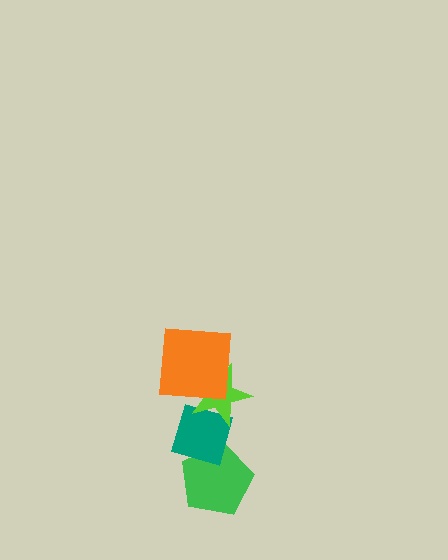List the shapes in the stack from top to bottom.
From top to bottom: the orange square, the lime star, the teal diamond, the green pentagon.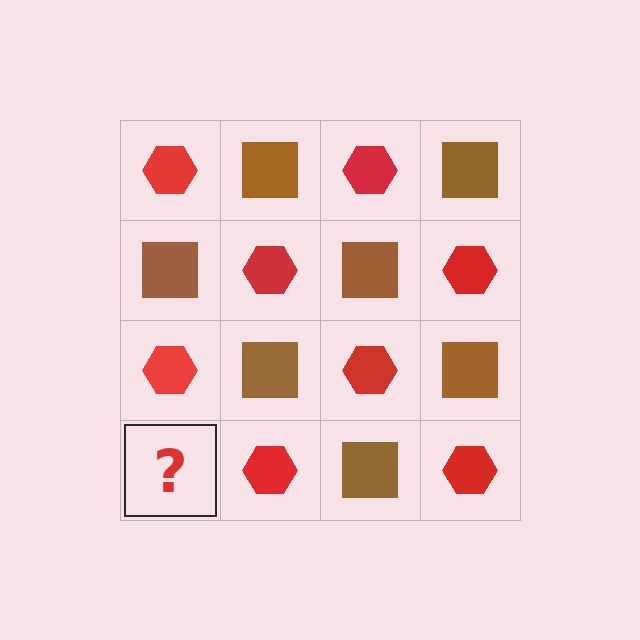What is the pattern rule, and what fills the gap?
The rule is that it alternates red hexagon and brown square in a checkerboard pattern. The gap should be filled with a brown square.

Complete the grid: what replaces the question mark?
The question mark should be replaced with a brown square.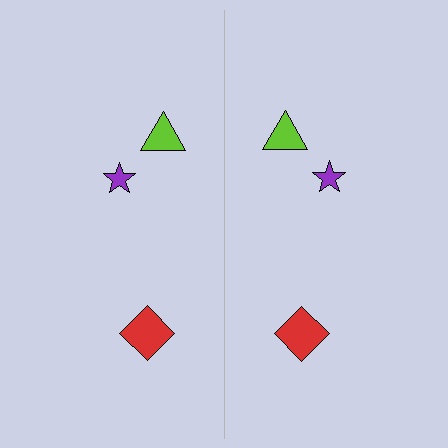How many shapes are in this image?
There are 6 shapes in this image.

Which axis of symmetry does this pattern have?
The pattern has a vertical axis of symmetry running through the center of the image.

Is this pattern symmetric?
Yes, this pattern has bilateral (reflection) symmetry.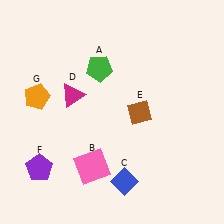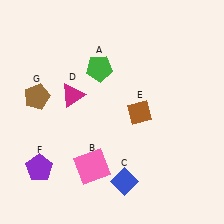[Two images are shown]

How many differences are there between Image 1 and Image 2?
There is 1 difference between the two images.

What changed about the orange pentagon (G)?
In Image 1, G is orange. In Image 2, it changed to brown.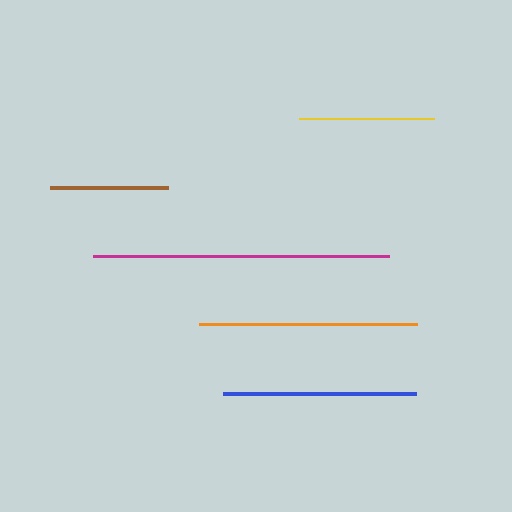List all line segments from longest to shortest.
From longest to shortest: magenta, orange, blue, yellow, brown.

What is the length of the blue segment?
The blue segment is approximately 193 pixels long.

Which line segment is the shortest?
The brown line is the shortest at approximately 118 pixels.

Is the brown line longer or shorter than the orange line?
The orange line is longer than the brown line.